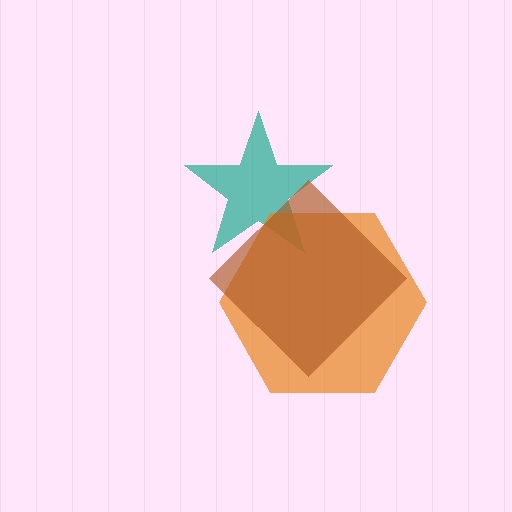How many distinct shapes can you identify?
There are 3 distinct shapes: a teal star, an orange hexagon, a brown diamond.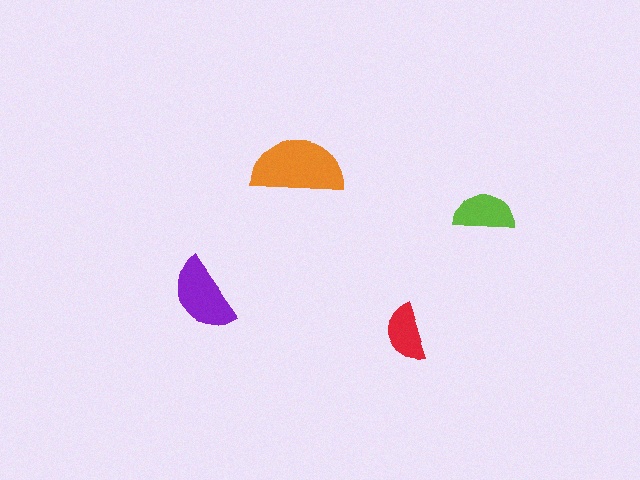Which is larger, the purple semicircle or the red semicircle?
The purple one.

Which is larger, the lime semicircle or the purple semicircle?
The purple one.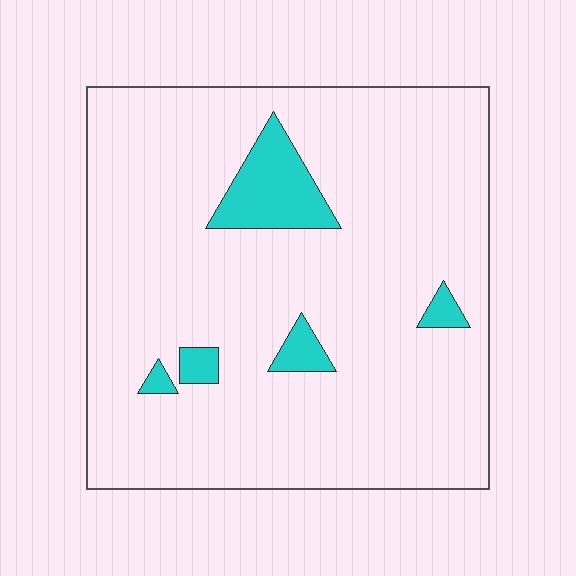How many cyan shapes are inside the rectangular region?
5.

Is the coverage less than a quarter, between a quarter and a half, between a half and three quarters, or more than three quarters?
Less than a quarter.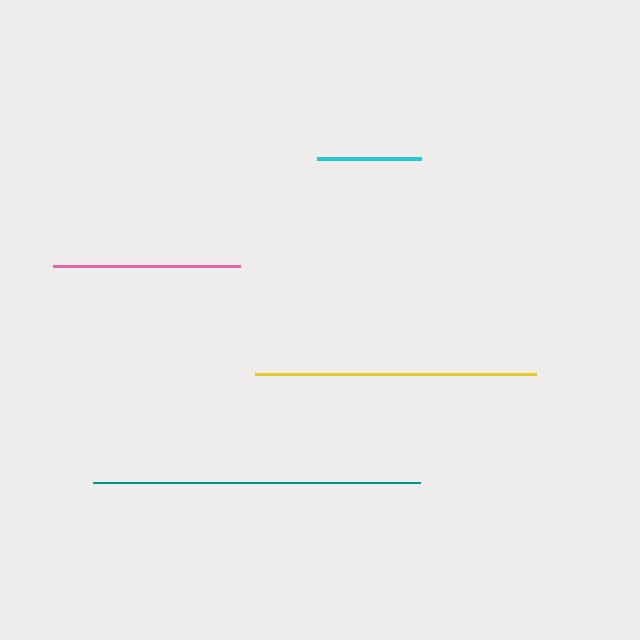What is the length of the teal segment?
The teal segment is approximately 326 pixels long.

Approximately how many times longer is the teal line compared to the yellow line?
The teal line is approximately 1.2 times the length of the yellow line.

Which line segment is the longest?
The teal line is the longest at approximately 326 pixels.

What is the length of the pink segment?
The pink segment is approximately 187 pixels long.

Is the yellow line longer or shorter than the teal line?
The teal line is longer than the yellow line.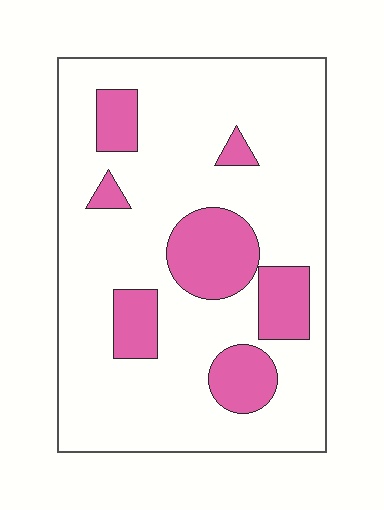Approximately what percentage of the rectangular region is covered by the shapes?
Approximately 20%.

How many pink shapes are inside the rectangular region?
7.